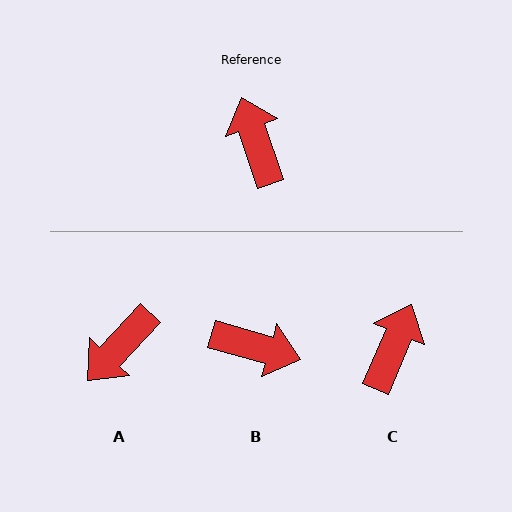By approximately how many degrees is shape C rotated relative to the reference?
Approximately 42 degrees clockwise.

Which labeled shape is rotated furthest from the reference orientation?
B, about 125 degrees away.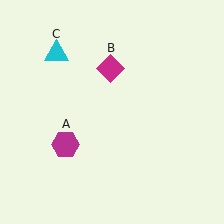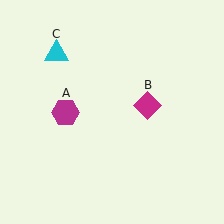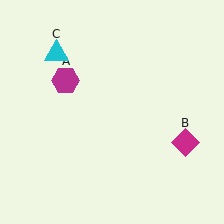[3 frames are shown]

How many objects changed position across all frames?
2 objects changed position: magenta hexagon (object A), magenta diamond (object B).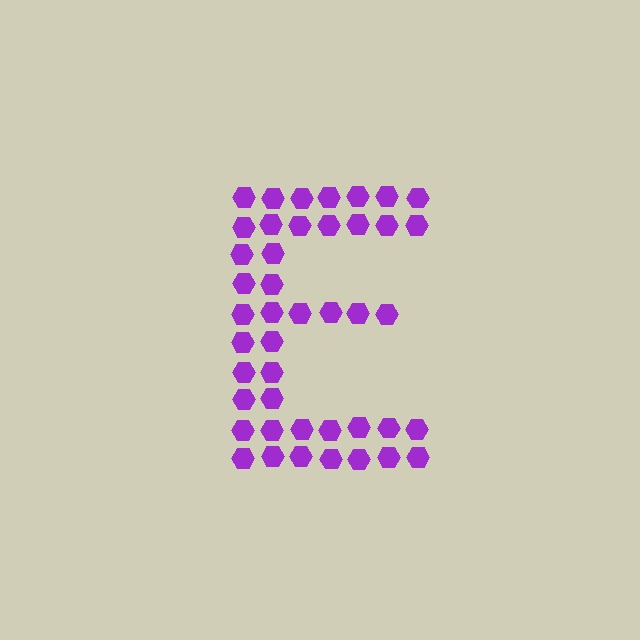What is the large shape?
The large shape is the letter E.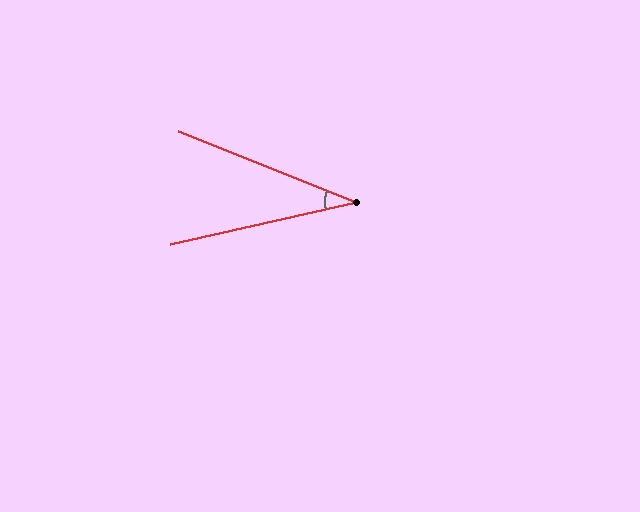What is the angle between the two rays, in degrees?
Approximately 34 degrees.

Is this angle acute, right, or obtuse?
It is acute.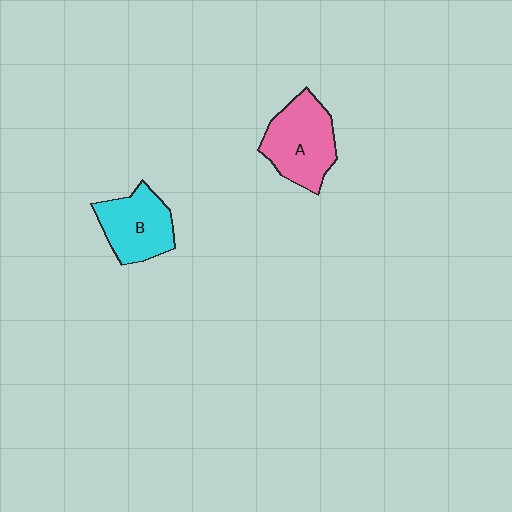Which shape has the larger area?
Shape A (pink).